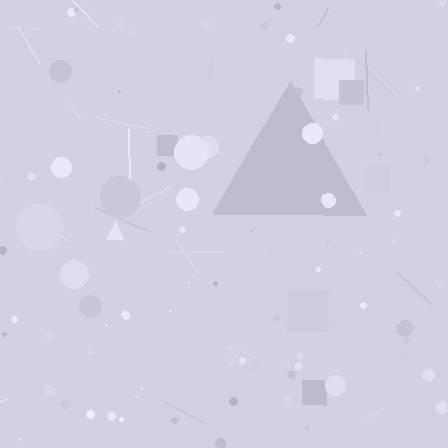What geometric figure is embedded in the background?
A triangle is embedded in the background.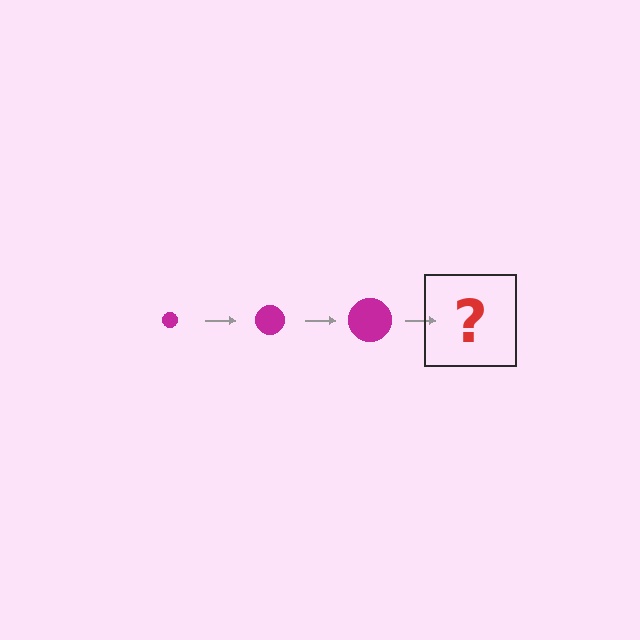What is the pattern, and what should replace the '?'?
The pattern is that the circle gets progressively larger each step. The '?' should be a magenta circle, larger than the previous one.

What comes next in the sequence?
The next element should be a magenta circle, larger than the previous one.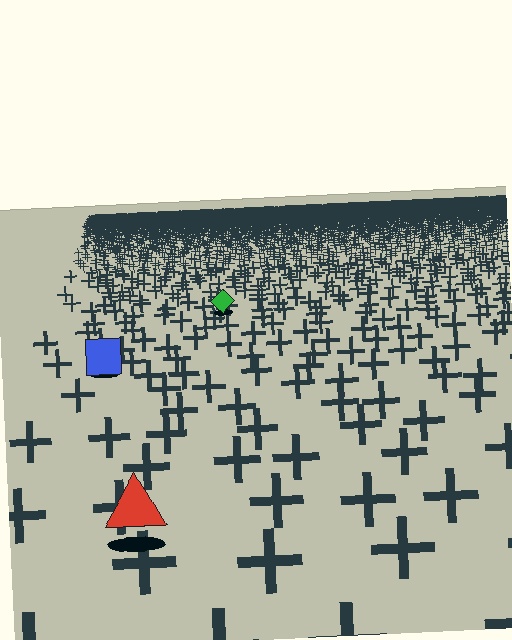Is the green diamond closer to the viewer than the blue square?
No. The blue square is closer — you can tell from the texture gradient: the ground texture is coarser near it.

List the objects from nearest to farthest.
From nearest to farthest: the red triangle, the blue square, the green diamond.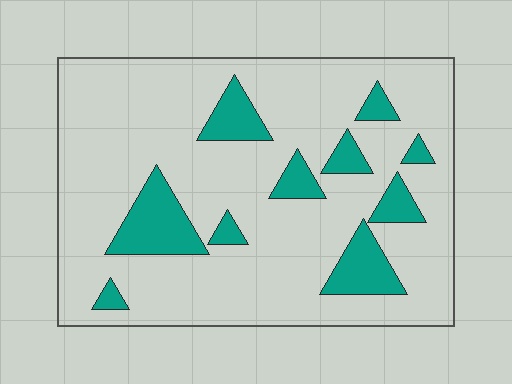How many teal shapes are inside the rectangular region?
10.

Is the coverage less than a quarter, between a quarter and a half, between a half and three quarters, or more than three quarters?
Less than a quarter.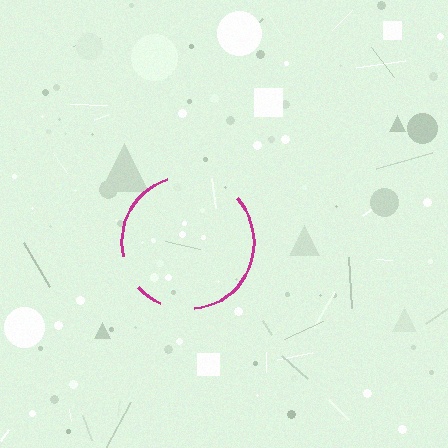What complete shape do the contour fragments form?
The contour fragments form a circle.